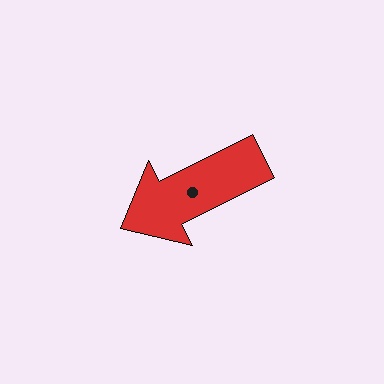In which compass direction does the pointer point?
Southwest.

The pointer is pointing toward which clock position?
Roughly 8 o'clock.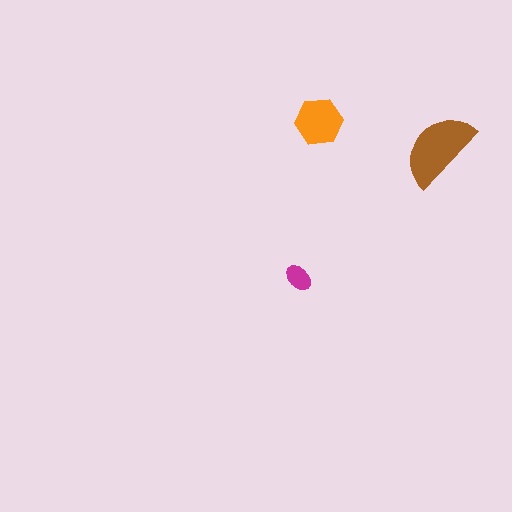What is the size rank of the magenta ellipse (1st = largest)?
3rd.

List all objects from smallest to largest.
The magenta ellipse, the orange hexagon, the brown semicircle.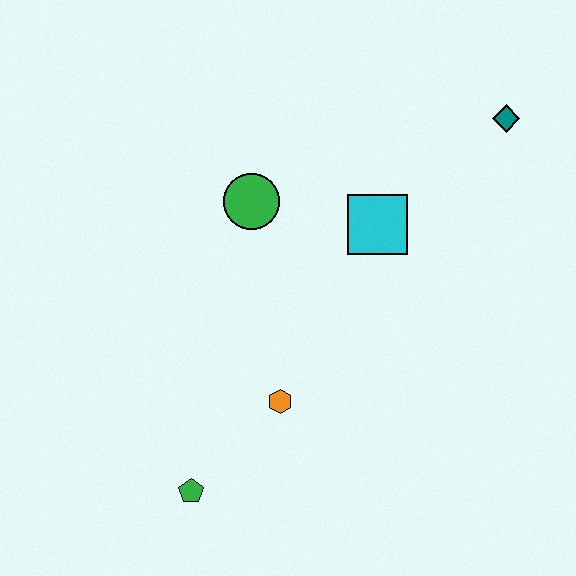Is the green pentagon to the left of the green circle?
Yes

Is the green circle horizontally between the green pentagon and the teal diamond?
Yes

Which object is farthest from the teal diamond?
The green pentagon is farthest from the teal diamond.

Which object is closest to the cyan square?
The green circle is closest to the cyan square.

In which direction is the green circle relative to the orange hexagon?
The green circle is above the orange hexagon.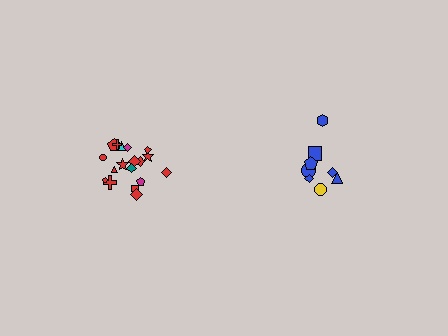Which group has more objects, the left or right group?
The left group.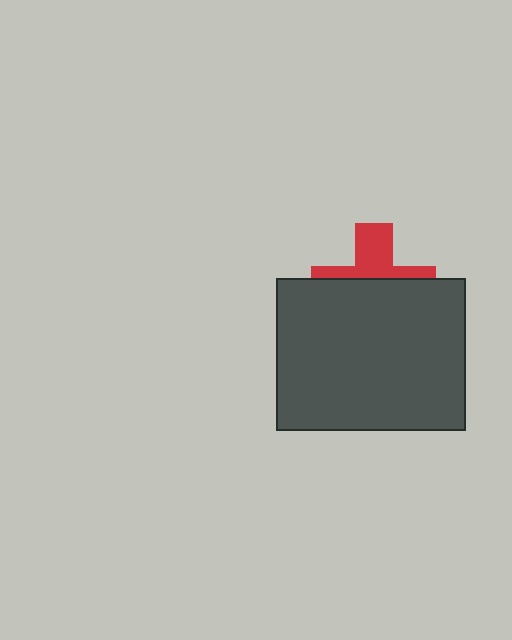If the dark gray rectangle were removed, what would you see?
You would see the complete red cross.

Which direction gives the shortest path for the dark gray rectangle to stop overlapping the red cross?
Moving down gives the shortest separation.